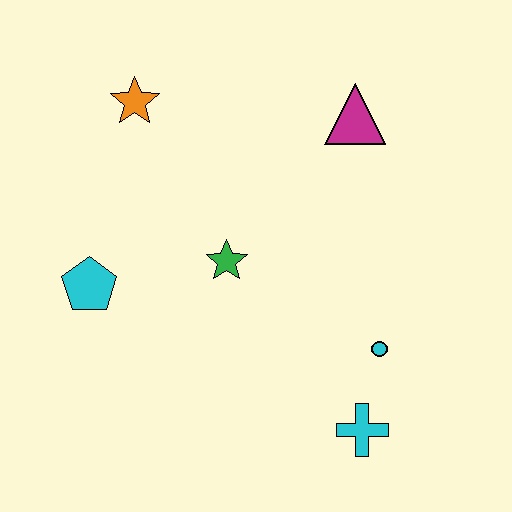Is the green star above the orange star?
No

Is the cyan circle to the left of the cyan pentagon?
No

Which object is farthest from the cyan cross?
The orange star is farthest from the cyan cross.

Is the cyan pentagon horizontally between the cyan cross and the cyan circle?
No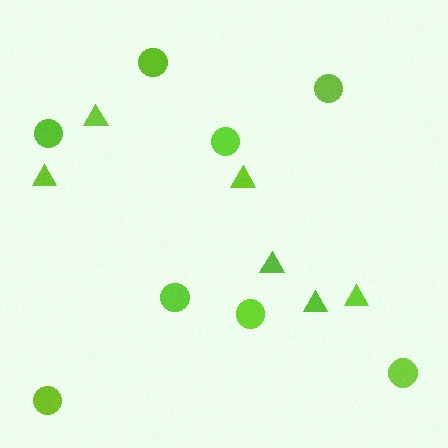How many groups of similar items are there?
There are 2 groups: one group of circles (8) and one group of triangles (6).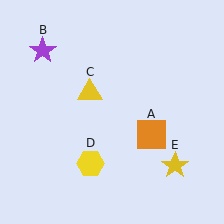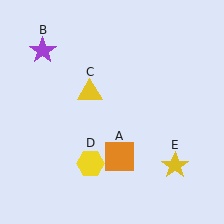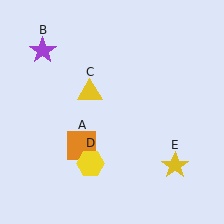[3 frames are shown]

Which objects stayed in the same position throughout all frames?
Purple star (object B) and yellow triangle (object C) and yellow hexagon (object D) and yellow star (object E) remained stationary.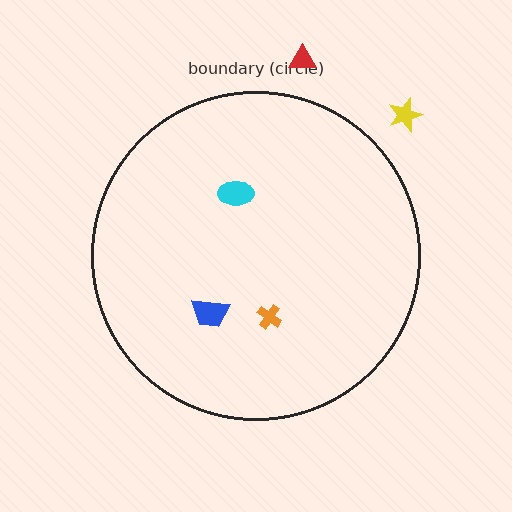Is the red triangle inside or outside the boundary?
Outside.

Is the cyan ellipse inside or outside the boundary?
Inside.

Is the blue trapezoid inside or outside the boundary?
Inside.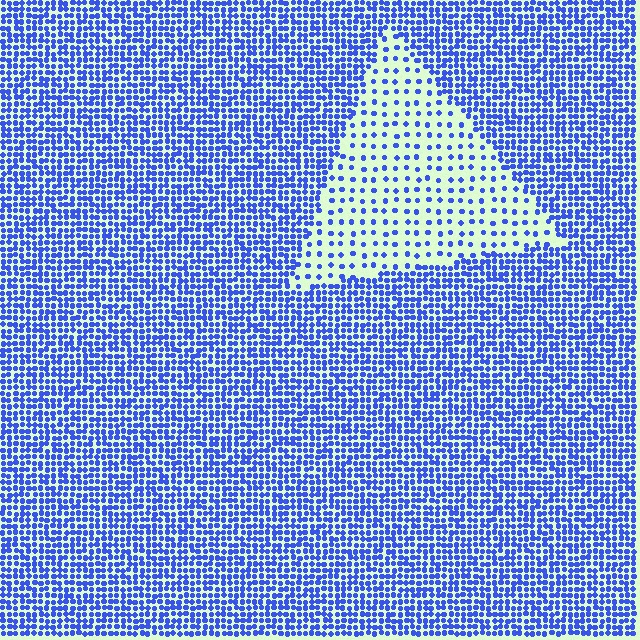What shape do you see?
I see a triangle.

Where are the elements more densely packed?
The elements are more densely packed outside the triangle boundary.